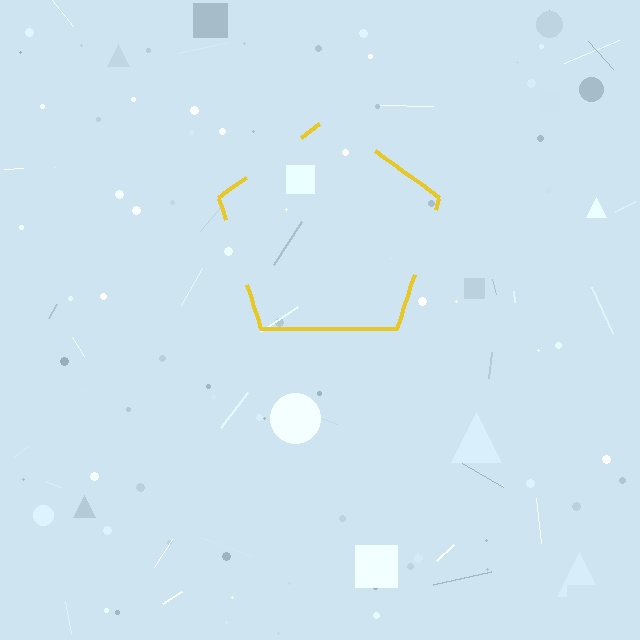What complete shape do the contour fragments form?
The contour fragments form a pentagon.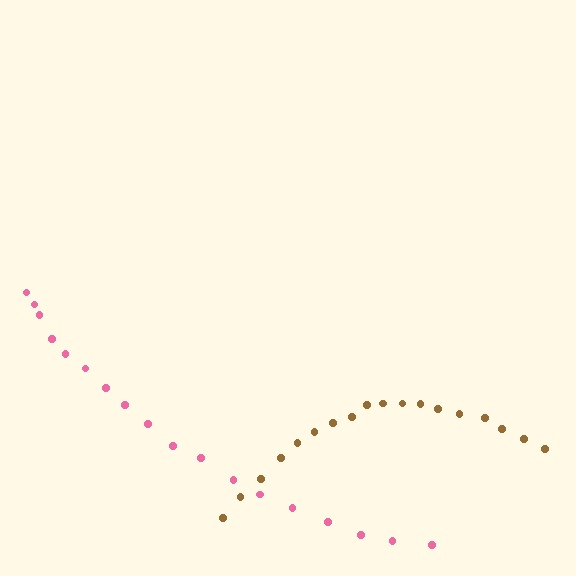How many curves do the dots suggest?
There are 2 distinct paths.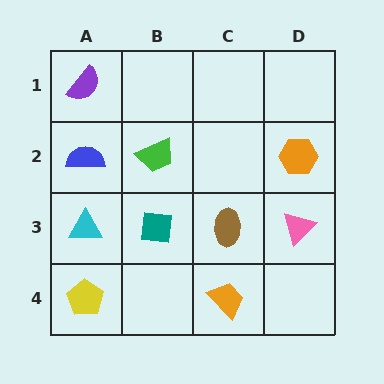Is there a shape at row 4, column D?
No, that cell is empty.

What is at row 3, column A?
A cyan triangle.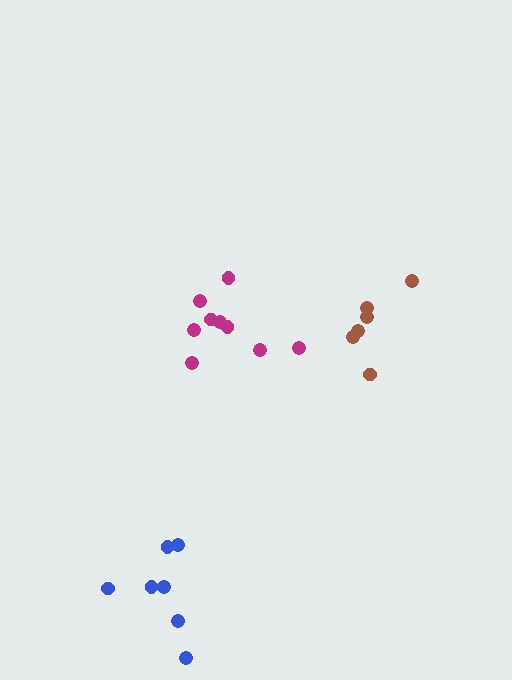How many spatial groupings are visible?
There are 3 spatial groupings.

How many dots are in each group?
Group 1: 6 dots, Group 2: 9 dots, Group 3: 7 dots (22 total).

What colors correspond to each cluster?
The clusters are colored: brown, magenta, blue.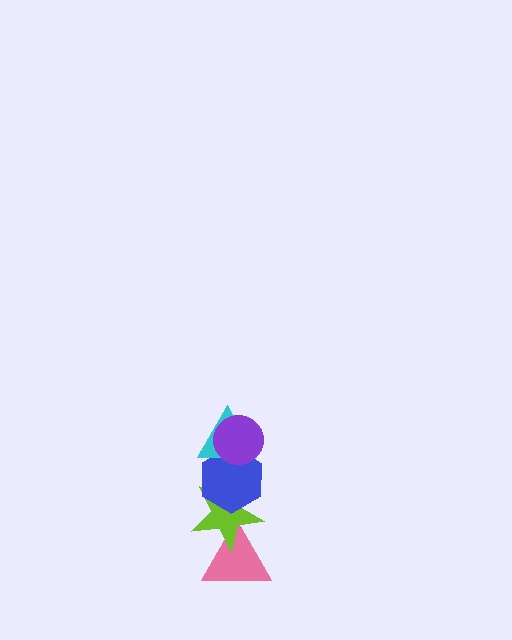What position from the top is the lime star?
The lime star is 4th from the top.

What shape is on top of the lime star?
The blue hexagon is on top of the lime star.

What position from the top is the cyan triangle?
The cyan triangle is 2nd from the top.